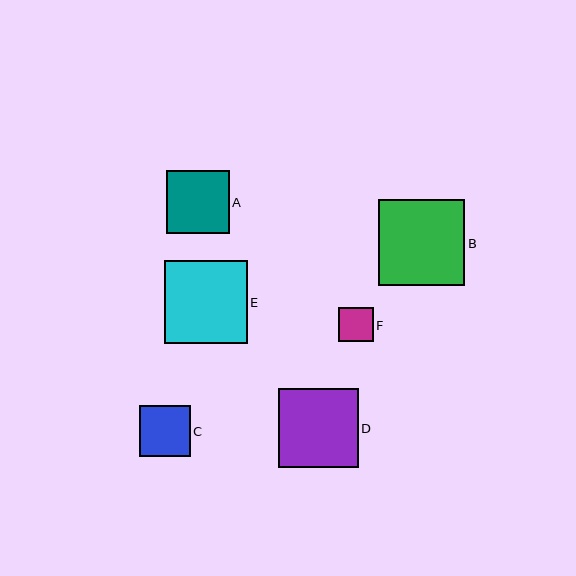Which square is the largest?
Square B is the largest with a size of approximately 86 pixels.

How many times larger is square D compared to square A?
Square D is approximately 1.3 times the size of square A.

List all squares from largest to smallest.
From largest to smallest: B, E, D, A, C, F.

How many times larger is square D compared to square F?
Square D is approximately 2.3 times the size of square F.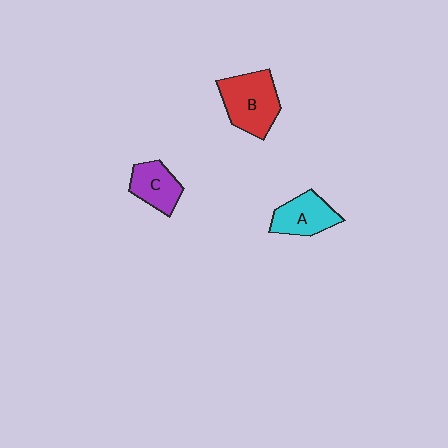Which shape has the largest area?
Shape B (red).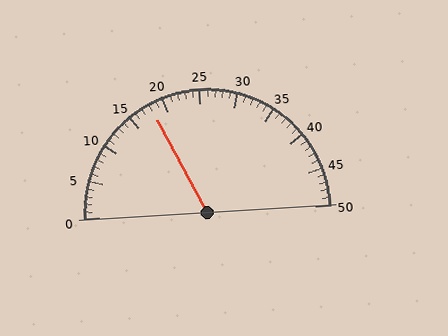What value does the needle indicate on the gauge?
The needle indicates approximately 18.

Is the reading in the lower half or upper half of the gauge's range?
The reading is in the lower half of the range (0 to 50).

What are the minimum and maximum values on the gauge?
The gauge ranges from 0 to 50.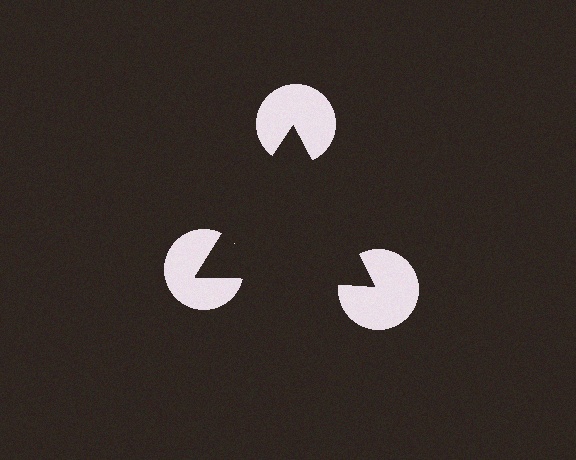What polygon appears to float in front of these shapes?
An illusory triangle — its edges are inferred from the aligned wedge cuts in the pac-man discs, not physically drawn.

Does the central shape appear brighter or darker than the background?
It typically appears slightly darker than the background, even though no actual brightness change is drawn.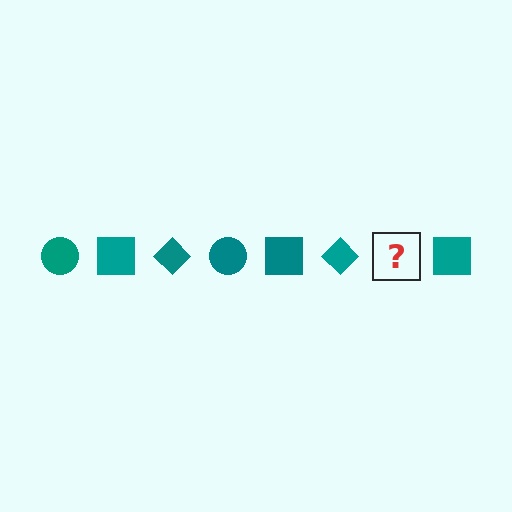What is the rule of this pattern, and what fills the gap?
The rule is that the pattern cycles through circle, square, diamond shapes in teal. The gap should be filled with a teal circle.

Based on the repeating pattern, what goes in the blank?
The blank should be a teal circle.